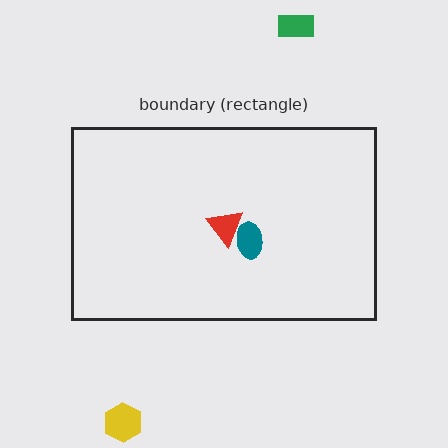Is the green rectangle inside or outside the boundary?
Outside.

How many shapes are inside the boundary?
2 inside, 2 outside.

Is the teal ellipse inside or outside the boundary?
Inside.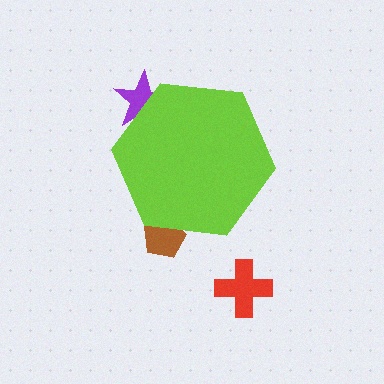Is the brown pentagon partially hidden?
Yes, the brown pentagon is partially hidden behind the lime hexagon.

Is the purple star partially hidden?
Yes, the purple star is partially hidden behind the lime hexagon.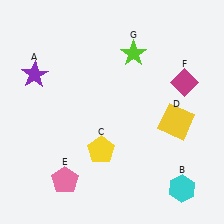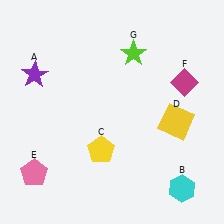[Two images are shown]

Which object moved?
The pink pentagon (E) moved left.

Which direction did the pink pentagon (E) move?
The pink pentagon (E) moved left.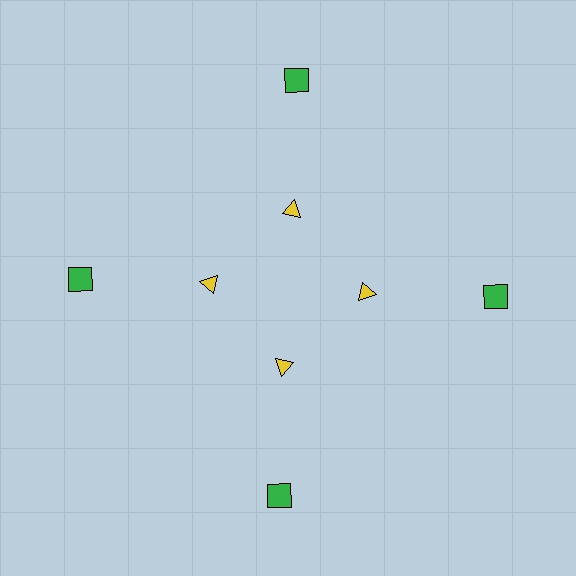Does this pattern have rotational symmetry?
Yes, this pattern has 4-fold rotational symmetry. It looks the same after rotating 90 degrees around the center.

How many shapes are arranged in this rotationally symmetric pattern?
There are 8 shapes, arranged in 4 groups of 2.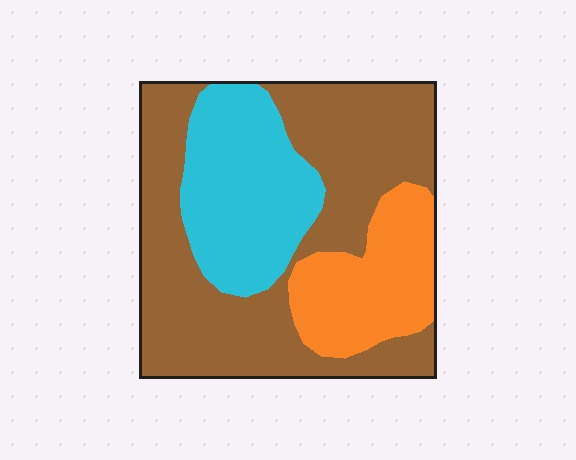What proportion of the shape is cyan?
Cyan covers about 25% of the shape.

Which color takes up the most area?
Brown, at roughly 55%.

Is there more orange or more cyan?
Cyan.